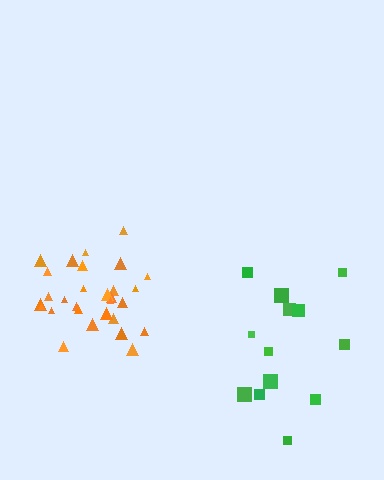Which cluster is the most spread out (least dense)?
Green.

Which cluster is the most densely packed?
Orange.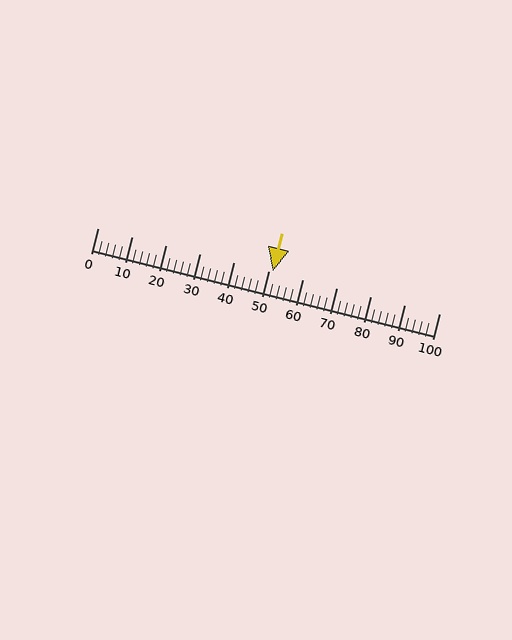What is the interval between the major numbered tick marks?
The major tick marks are spaced 10 units apart.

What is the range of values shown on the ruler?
The ruler shows values from 0 to 100.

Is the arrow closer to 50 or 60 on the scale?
The arrow is closer to 50.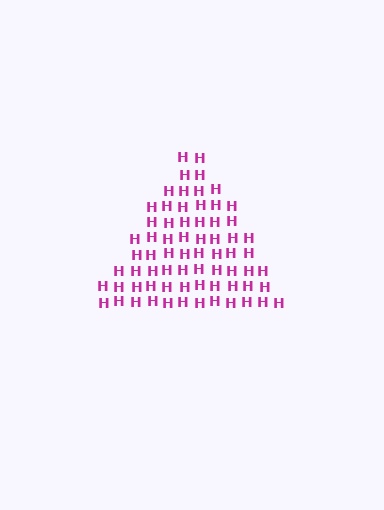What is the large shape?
The large shape is a triangle.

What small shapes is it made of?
It is made of small letter H's.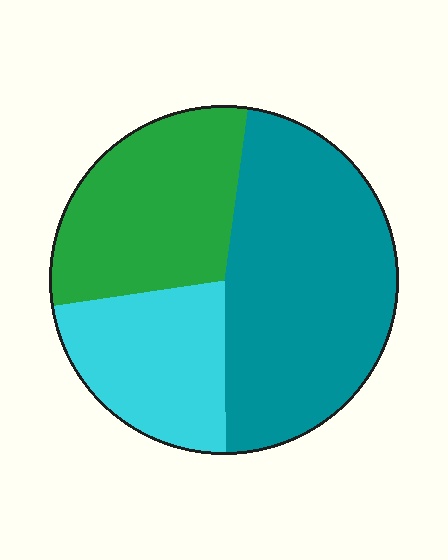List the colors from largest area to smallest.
From largest to smallest: teal, green, cyan.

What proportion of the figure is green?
Green covers 30% of the figure.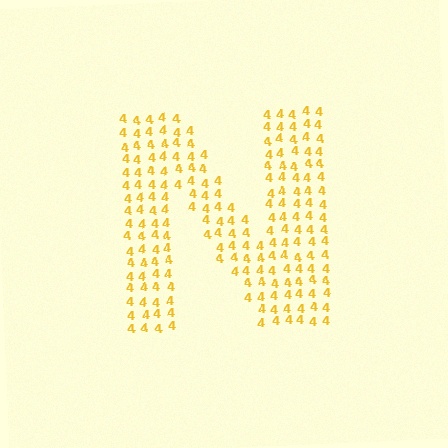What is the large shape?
The large shape is the letter N.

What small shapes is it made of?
It is made of small digit 4's.